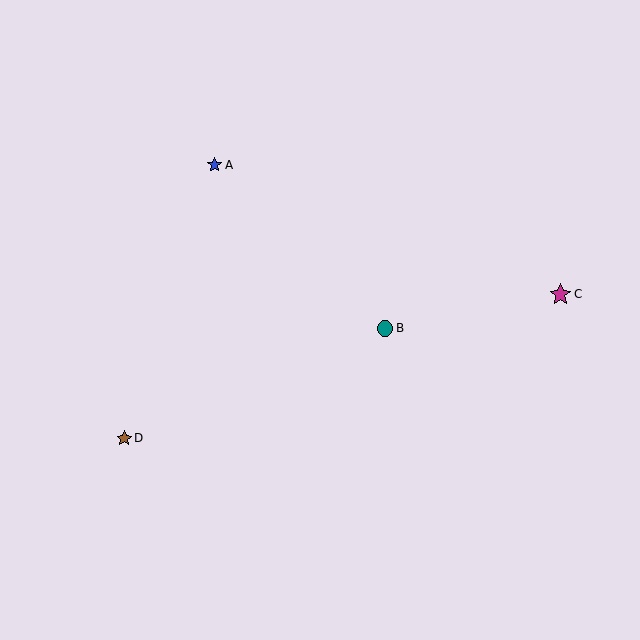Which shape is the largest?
The magenta star (labeled C) is the largest.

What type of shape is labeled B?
Shape B is a teal circle.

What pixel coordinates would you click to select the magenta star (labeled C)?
Click at (560, 295) to select the magenta star C.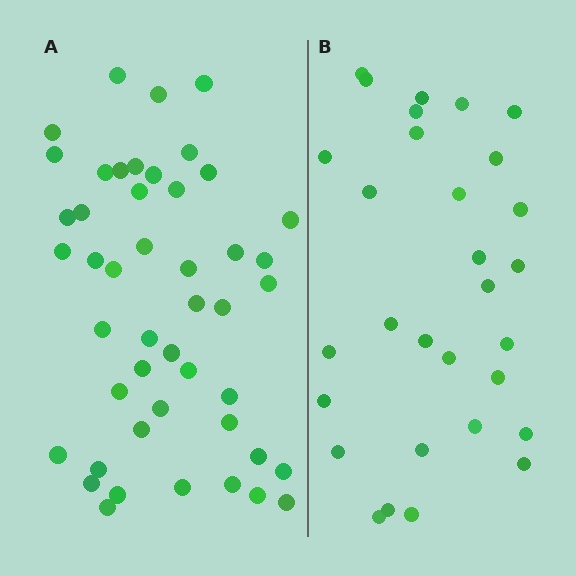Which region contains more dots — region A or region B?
Region A (the left region) has more dots.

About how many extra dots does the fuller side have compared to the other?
Region A has approximately 15 more dots than region B.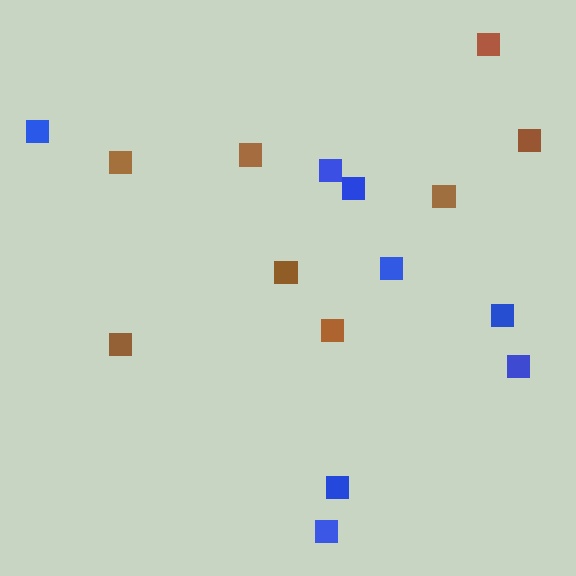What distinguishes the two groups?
There are 2 groups: one group of blue squares (8) and one group of brown squares (8).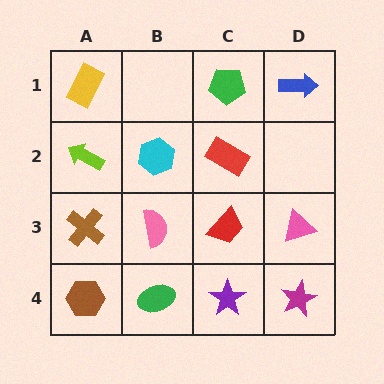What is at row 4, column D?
A magenta star.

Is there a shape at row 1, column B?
No, that cell is empty.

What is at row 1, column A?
A yellow rectangle.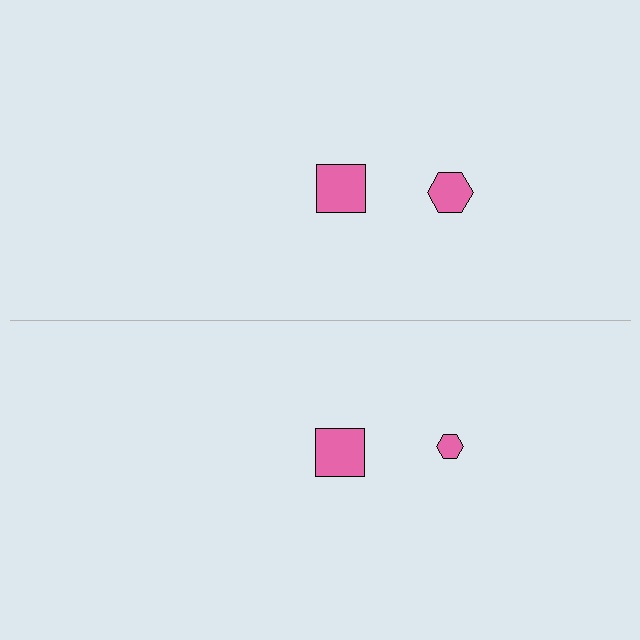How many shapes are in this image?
There are 4 shapes in this image.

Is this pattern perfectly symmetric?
No, the pattern is not perfectly symmetric. The pink hexagon on the bottom side has a different size than its mirror counterpart.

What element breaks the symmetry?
The pink hexagon on the bottom side has a different size than its mirror counterpart.